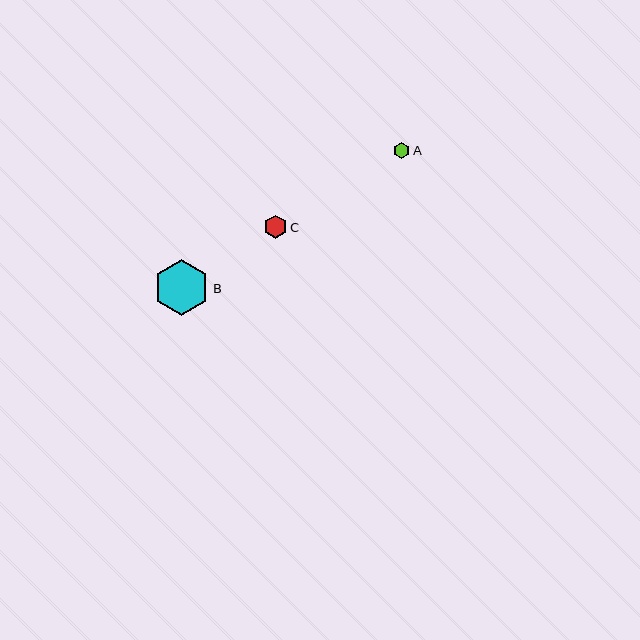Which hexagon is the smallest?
Hexagon A is the smallest with a size of approximately 16 pixels.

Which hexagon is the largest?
Hexagon B is the largest with a size of approximately 56 pixels.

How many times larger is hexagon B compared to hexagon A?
Hexagon B is approximately 3.5 times the size of hexagon A.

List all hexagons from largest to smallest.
From largest to smallest: B, C, A.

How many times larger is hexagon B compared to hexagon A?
Hexagon B is approximately 3.5 times the size of hexagon A.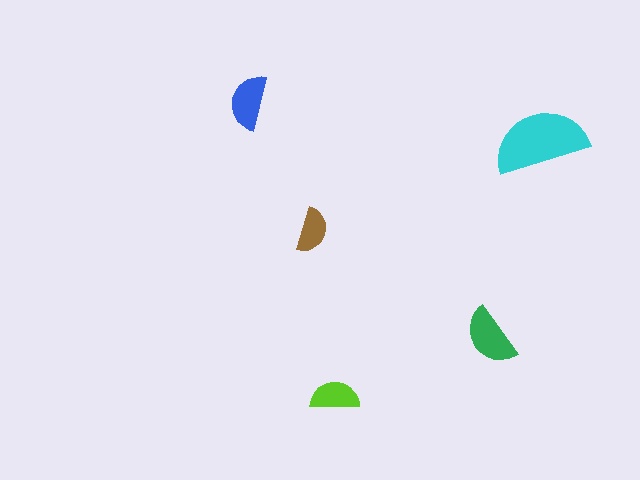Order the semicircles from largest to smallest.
the cyan one, the green one, the blue one, the lime one, the brown one.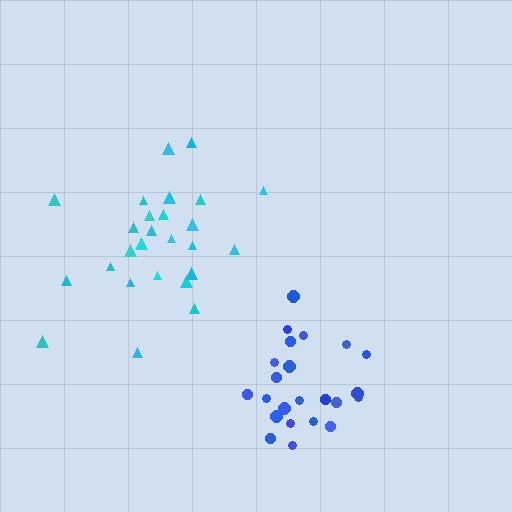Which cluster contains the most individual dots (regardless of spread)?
Cyan (26).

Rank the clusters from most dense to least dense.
blue, cyan.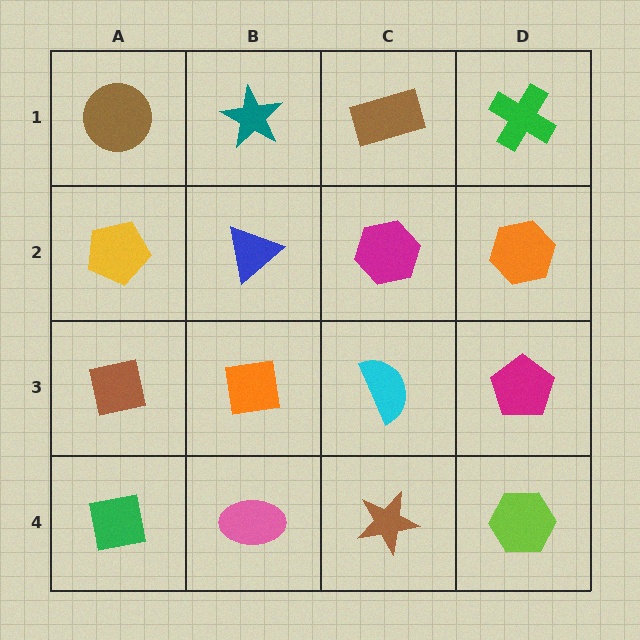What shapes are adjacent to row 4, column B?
An orange square (row 3, column B), a green square (row 4, column A), a brown star (row 4, column C).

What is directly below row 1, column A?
A yellow pentagon.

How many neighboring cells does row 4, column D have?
2.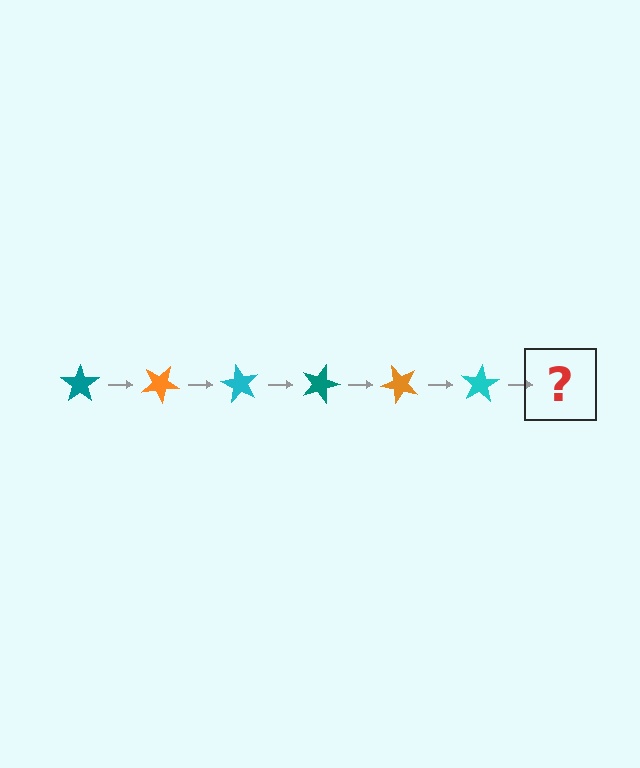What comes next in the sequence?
The next element should be a teal star, rotated 180 degrees from the start.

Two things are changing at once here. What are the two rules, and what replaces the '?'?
The two rules are that it rotates 30 degrees each step and the color cycles through teal, orange, and cyan. The '?' should be a teal star, rotated 180 degrees from the start.